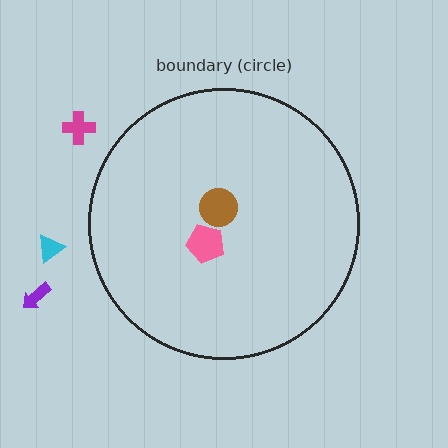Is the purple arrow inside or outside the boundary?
Outside.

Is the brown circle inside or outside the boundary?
Inside.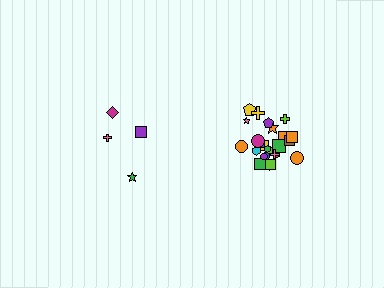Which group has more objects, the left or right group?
The right group.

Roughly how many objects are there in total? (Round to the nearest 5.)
Roughly 30 objects in total.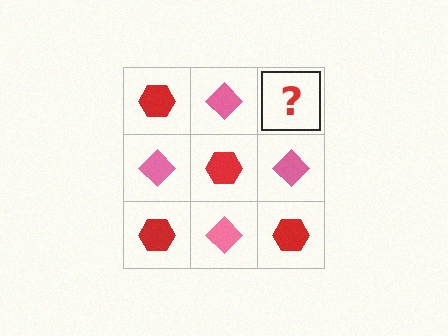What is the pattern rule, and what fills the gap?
The rule is that it alternates red hexagon and pink diamond in a checkerboard pattern. The gap should be filled with a red hexagon.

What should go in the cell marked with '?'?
The missing cell should contain a red hexagon.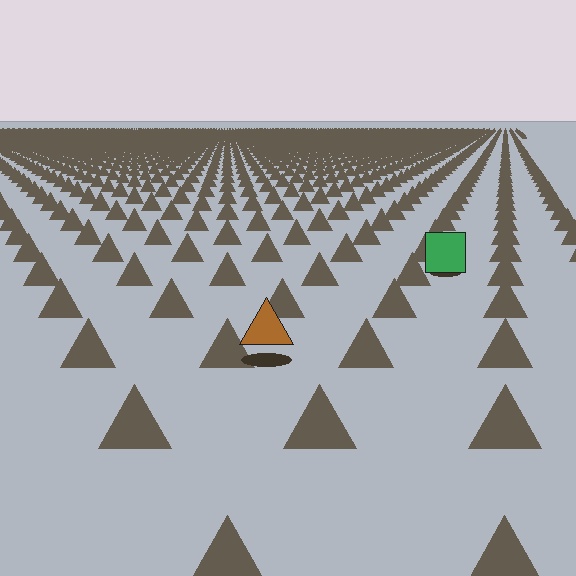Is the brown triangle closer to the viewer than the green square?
Yes. The brown triangle is closer — you can tell from the texture gradient: the ground texture is coarser near it.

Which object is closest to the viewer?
The brown triangle is closest. The texture marks near it are larger and more spread out.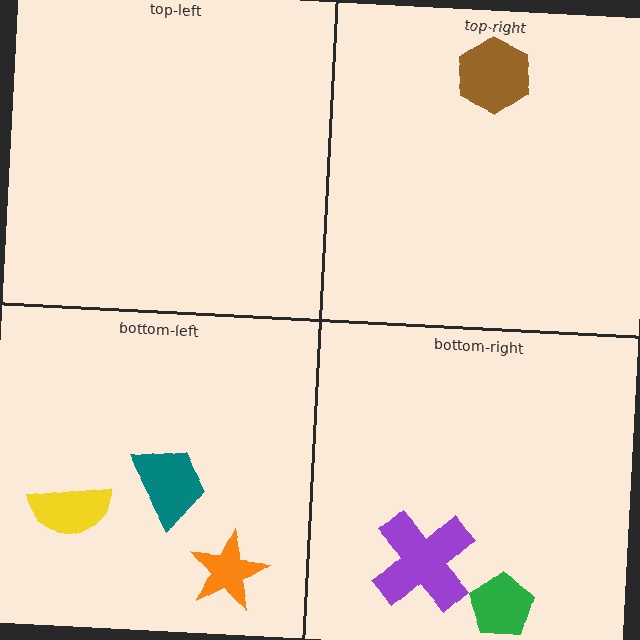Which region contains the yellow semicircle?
The bottom-left region.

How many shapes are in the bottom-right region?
2.